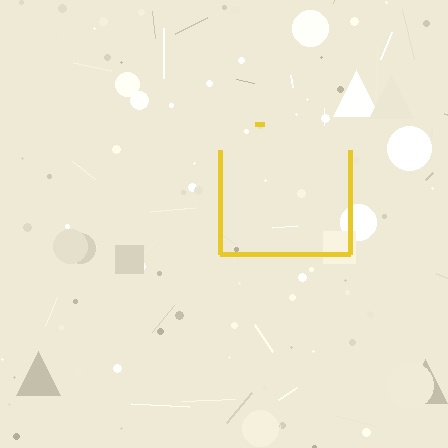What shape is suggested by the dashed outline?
The dashed outline suggests a square.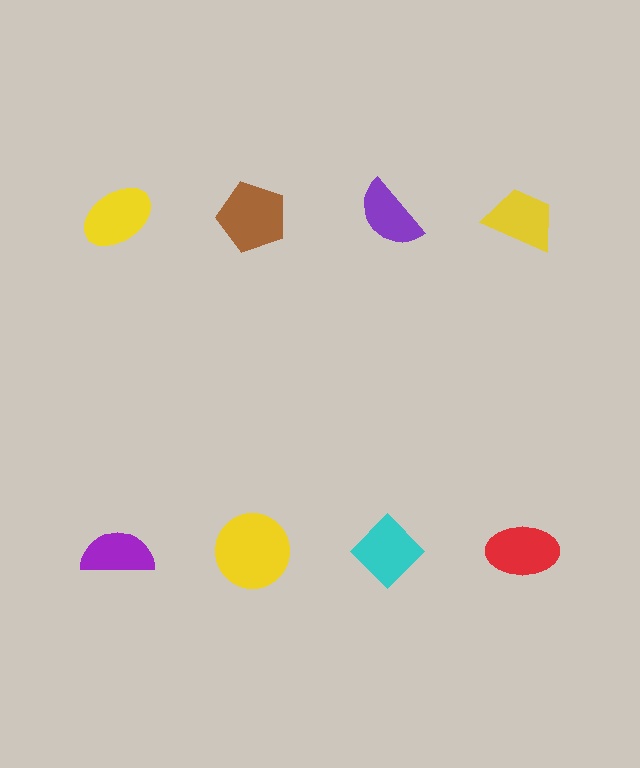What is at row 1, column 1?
A yellow ellipse.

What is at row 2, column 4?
A red ellipse.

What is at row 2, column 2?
A yellow circle.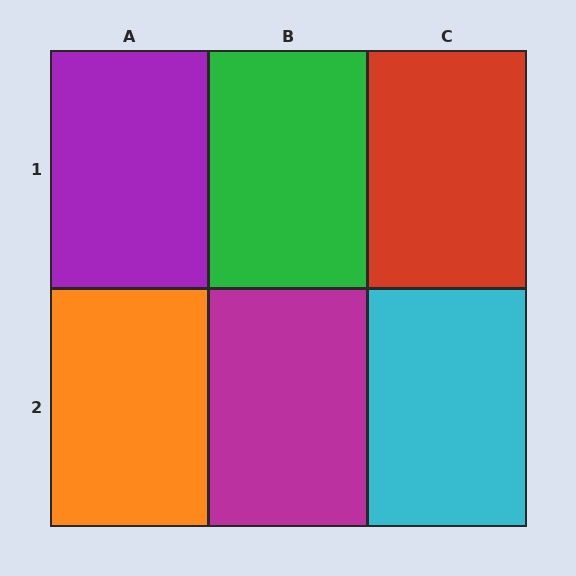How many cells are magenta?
1 cell is magenta.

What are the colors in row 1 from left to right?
Purple, green, red.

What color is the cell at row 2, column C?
Cyan.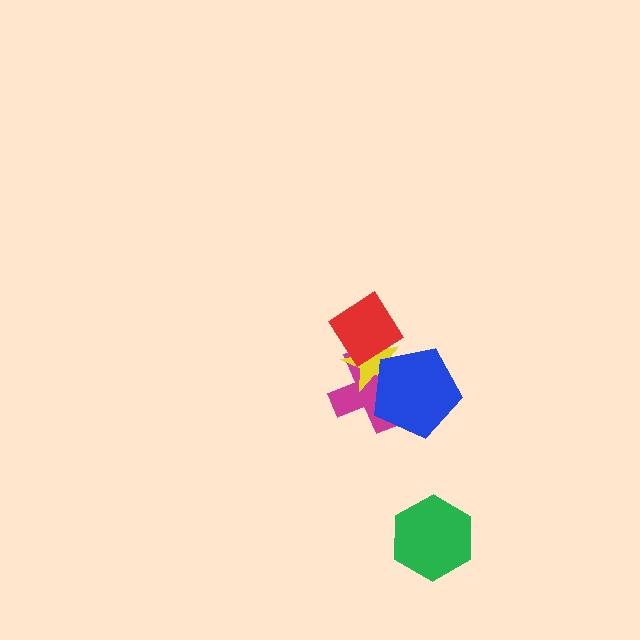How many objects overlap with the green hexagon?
0 objects overlap with the green hexagon.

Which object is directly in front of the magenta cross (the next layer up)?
The yellow star is directly in front of the magenta cross.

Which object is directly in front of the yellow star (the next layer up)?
The red diamond is directly in front of the yellow star.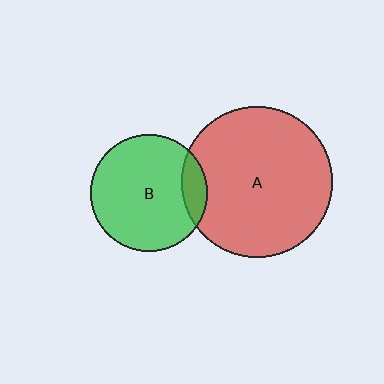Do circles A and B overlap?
Yes.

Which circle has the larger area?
Circle A (red).